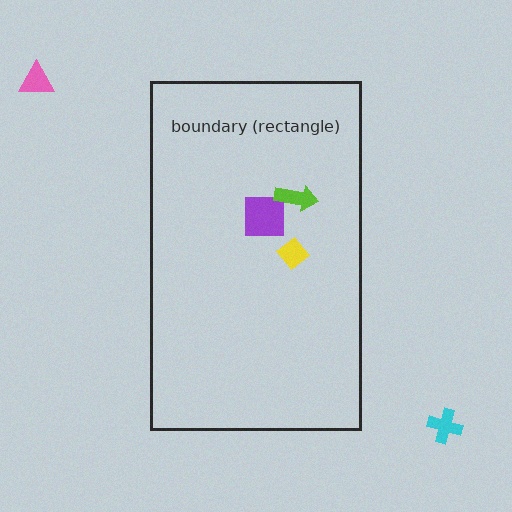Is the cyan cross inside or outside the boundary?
Outside.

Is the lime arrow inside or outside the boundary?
Inside.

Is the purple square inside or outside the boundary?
Inside.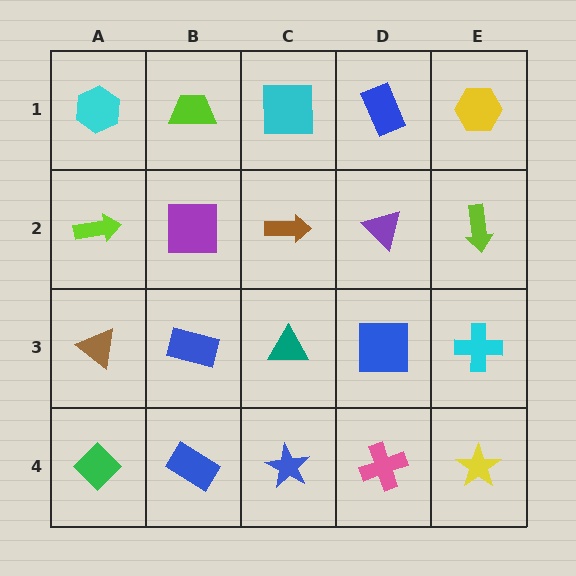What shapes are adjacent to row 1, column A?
A lime arrow (row 2, column A), a lime trapezoid (row 1, column B).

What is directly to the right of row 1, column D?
A yellow hexagon.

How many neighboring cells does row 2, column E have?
3.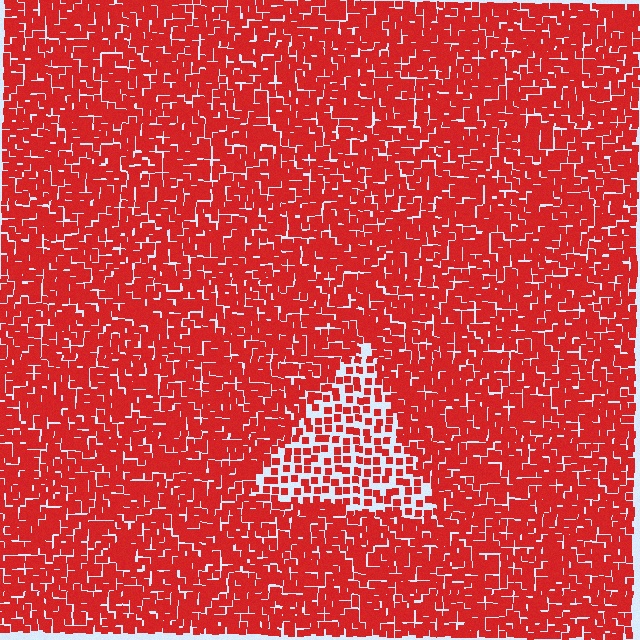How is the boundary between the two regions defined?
The boundary is defined by a change in element density (approximately 2.1x ratio). All elements are the same color, size, and shape.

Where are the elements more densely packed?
The elements are more densely packed outside the triangle boundary.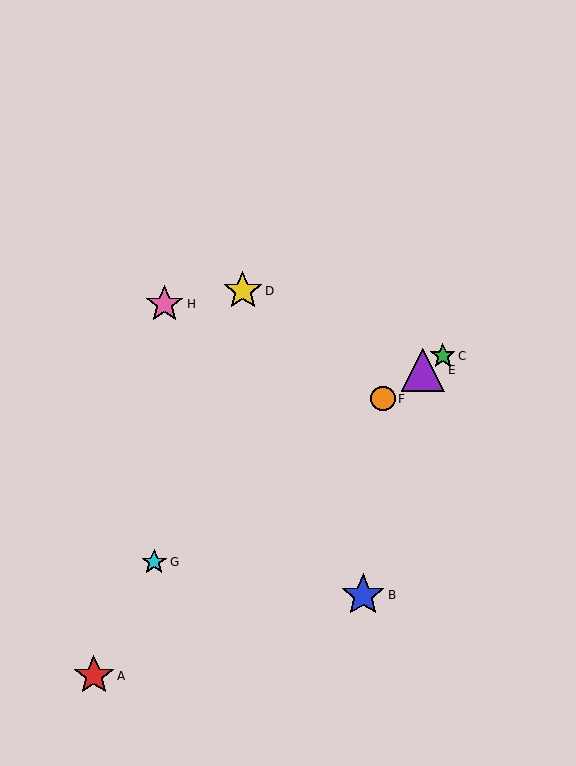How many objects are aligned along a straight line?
4 objects (C, E, F, G) are aligned along a straight line.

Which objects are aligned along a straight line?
Objects C, E, F, G are aligned along a straight line.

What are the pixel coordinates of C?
Object C is at (443, 356).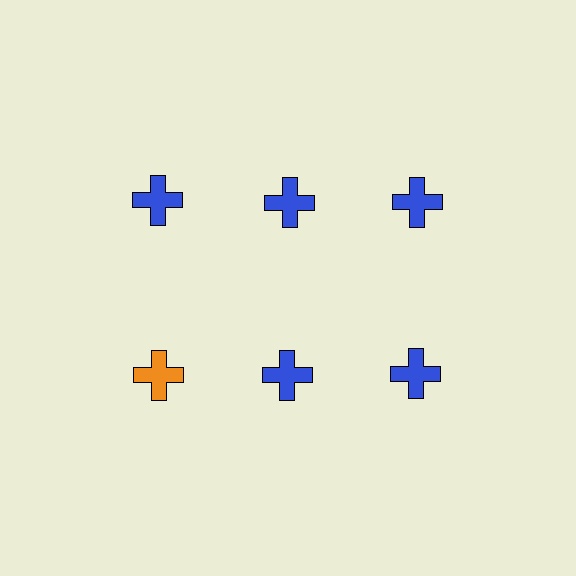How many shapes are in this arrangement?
There are 6 shapes arranged in a grid pattern.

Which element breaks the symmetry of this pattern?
The orange cross in the second row, leftmost column breaks the symmetry. All other shapes are blue crosses.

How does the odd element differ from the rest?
It has a different color: orange instead of blue.